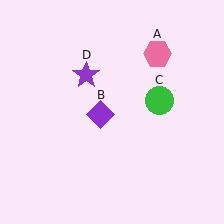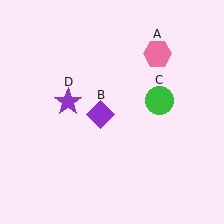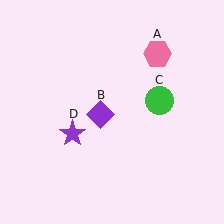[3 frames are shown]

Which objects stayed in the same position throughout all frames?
Pink hexagon (object A) and purple diamond (object B) and green circle (object C) remained stationary.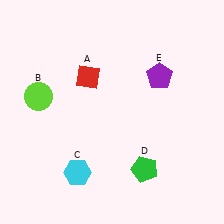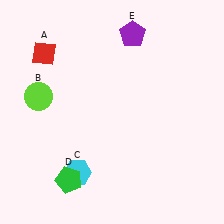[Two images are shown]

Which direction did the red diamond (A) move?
The red diamond (A) moved left.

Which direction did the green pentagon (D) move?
The green pentagon (D) moved left.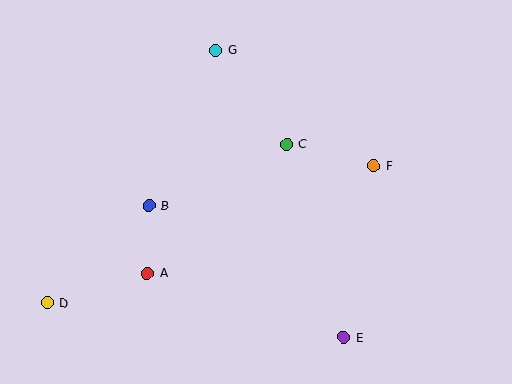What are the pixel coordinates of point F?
Point F is at (374, 166).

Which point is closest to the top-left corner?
Point G is closest to the top-left corner.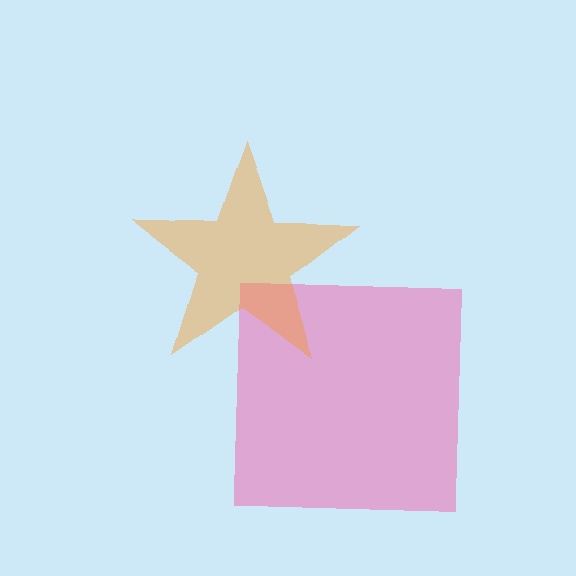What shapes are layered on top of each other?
The layered shapes are: a pink square, an orange star.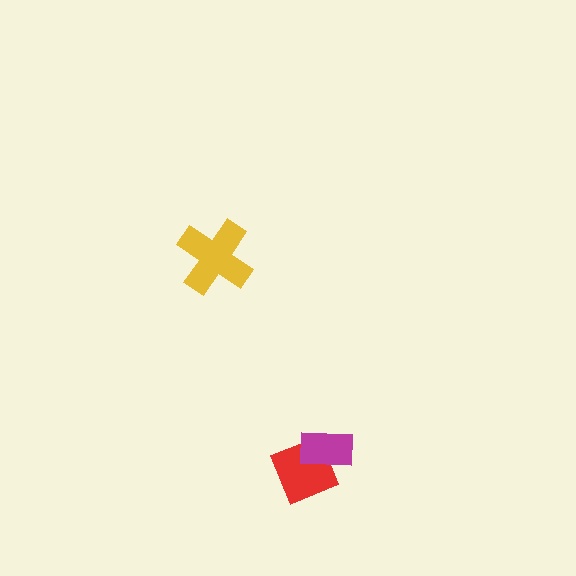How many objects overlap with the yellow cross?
0 objects overlap with the yellow cross.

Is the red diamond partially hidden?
Yes, it is partially covered by another shape.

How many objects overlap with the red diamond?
1 object overlaps with the red diamond.